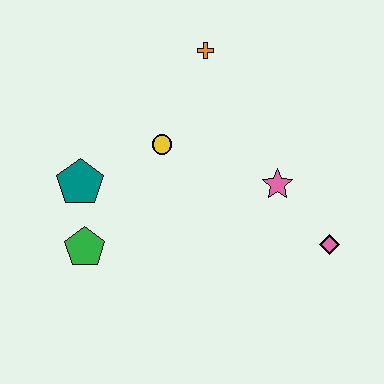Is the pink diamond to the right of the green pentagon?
Yes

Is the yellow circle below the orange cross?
Yes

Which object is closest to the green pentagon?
The teal pentagon is closest to the green pentagon.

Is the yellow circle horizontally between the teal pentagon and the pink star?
Yes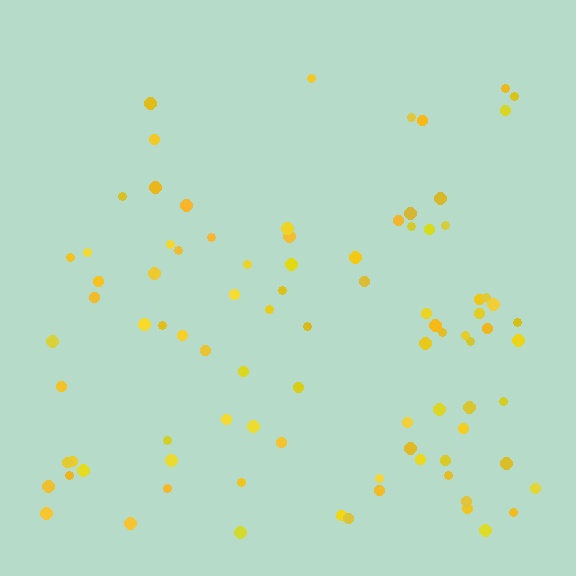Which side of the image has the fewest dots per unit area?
The top.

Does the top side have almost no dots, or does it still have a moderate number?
Still a moderate number, just noticeably fewer than the bottom.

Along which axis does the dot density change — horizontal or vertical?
Vertical.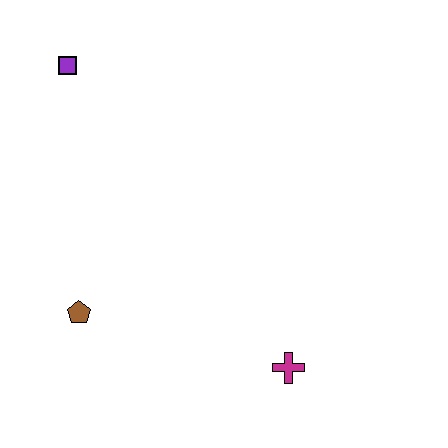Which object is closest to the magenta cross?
The brown pentagon is closest to the magenta cross.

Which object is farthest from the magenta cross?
The purple square is farthest from the magenta cross.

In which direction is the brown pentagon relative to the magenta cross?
The brown pentagon is to the left of the magenta cross.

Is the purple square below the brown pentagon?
No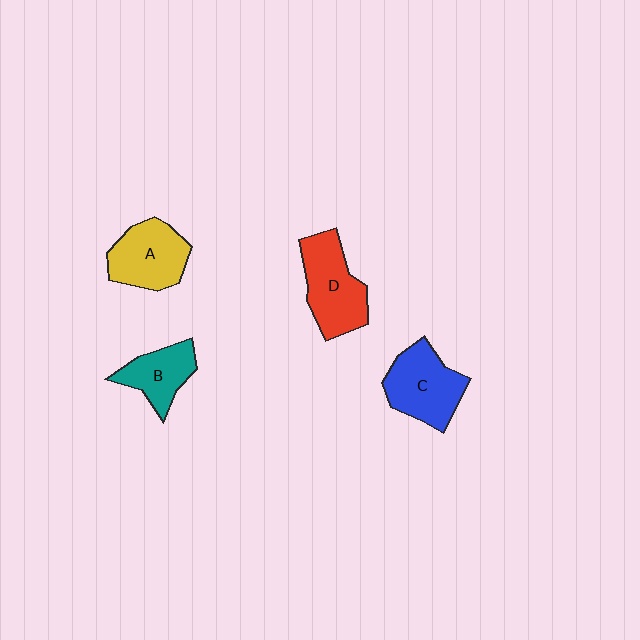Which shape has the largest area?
Shape D (red).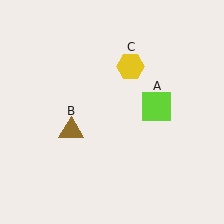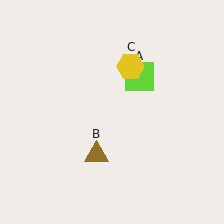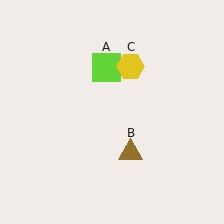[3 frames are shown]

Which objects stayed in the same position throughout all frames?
Yellow hexagon (object C) remained stationary.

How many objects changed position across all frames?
2 objects changed position: lime square (object A), brown triangle (object B).